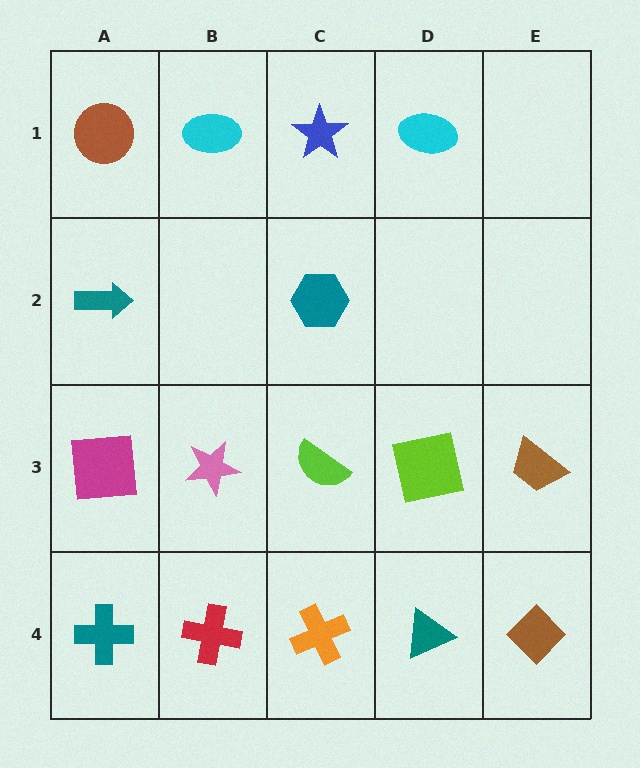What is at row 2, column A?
A teal arrow.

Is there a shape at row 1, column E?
No, that cell is empty.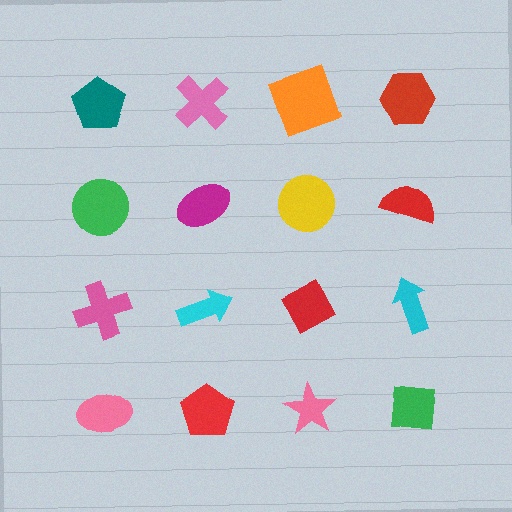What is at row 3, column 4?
A cyan arrow.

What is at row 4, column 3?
A pink star.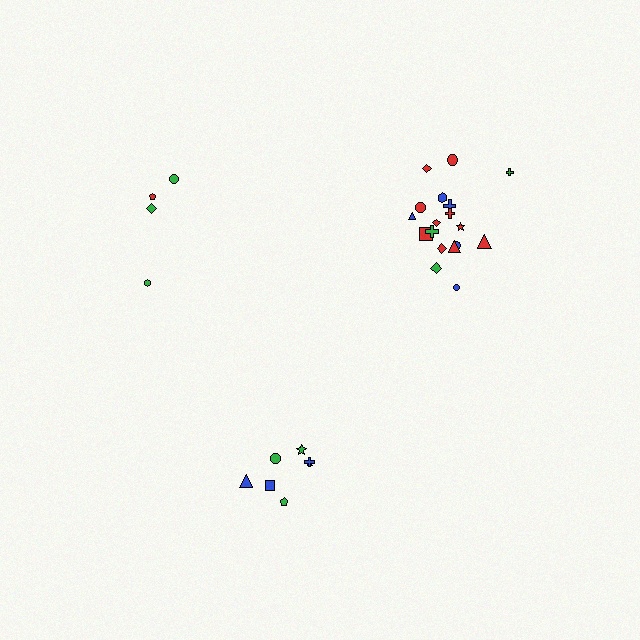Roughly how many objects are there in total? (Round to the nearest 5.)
Roughly 30 objects in total.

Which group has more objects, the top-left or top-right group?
The top-right group.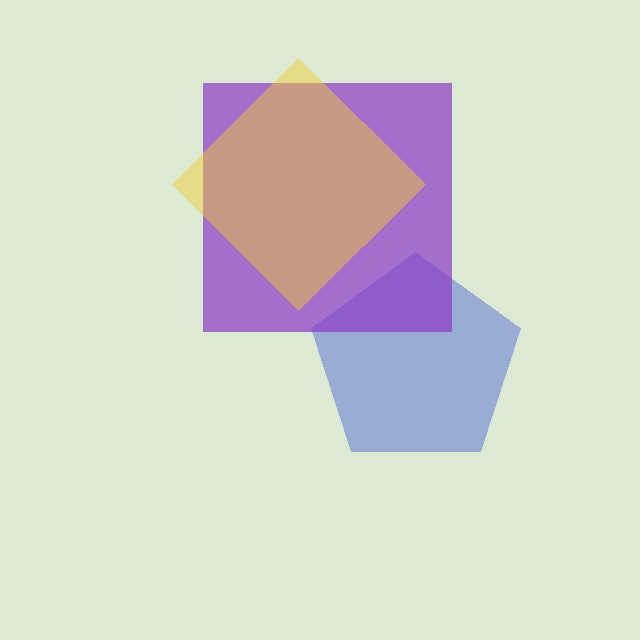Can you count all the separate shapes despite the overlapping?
Yes, there are 3 separate shapes.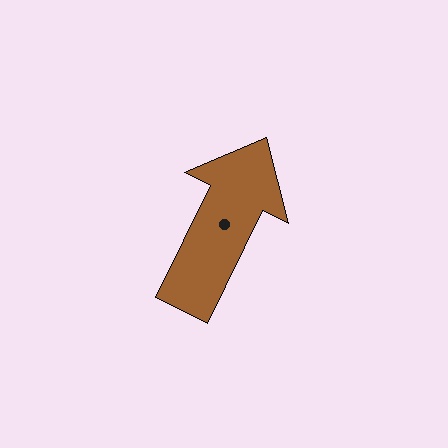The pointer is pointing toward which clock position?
Roughly 1 o'clock.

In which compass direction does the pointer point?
Northeast.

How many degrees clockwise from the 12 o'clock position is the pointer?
Approximately 26 degrees.